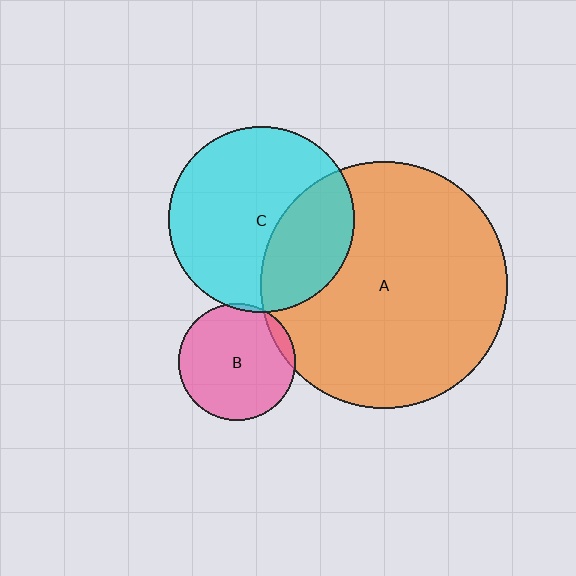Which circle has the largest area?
Circle A (orange).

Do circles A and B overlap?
Yes.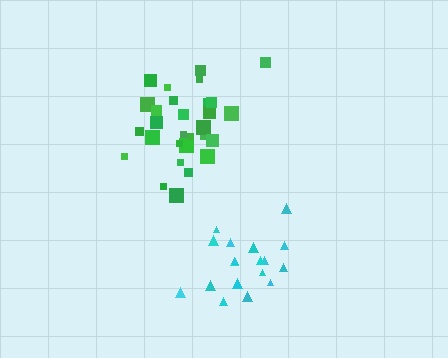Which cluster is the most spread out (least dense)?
Cyan.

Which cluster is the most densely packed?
Green.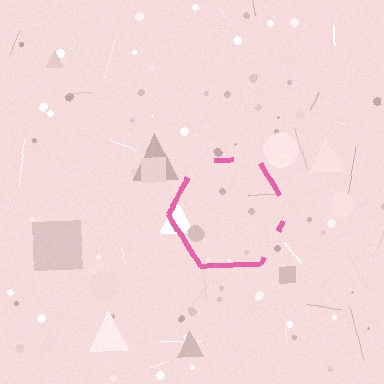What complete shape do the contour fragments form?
The contour fragments form a hexagon.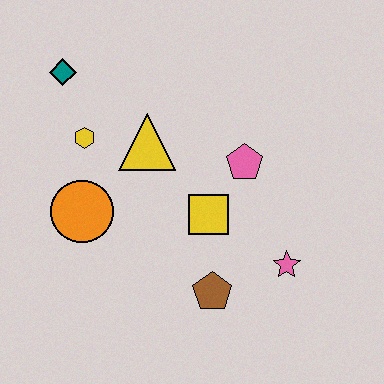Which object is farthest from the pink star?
The teal diamond is farthest from the pink star.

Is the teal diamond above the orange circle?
Yes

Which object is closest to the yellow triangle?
The yellow hexagon is closest to the yellow triangle.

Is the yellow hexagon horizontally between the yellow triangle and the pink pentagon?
No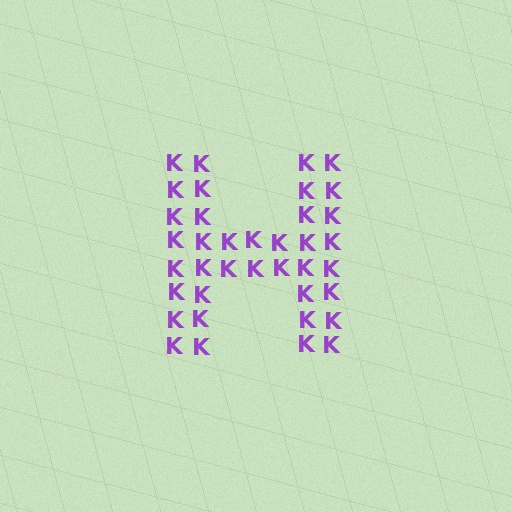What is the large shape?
The large shape is the letter H.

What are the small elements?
The small elements are letter K's.